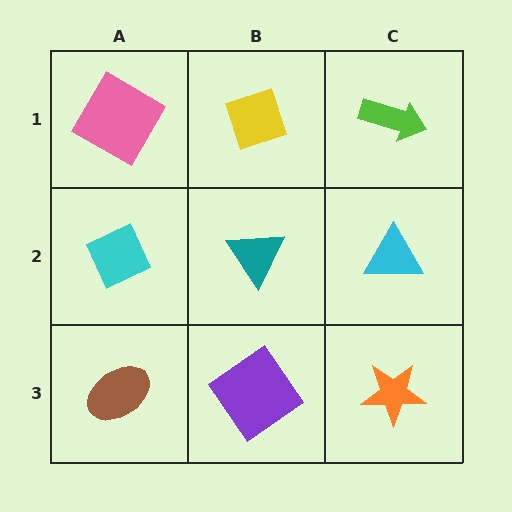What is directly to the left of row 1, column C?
A yellow diamond.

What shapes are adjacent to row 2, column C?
A lime arrow (row 1, column C), an orange star (row 3, column C), a teal triangle (row 2, column B).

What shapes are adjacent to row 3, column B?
A teal triangle (row 2, column B), a brown ellipse (row 3, column A), an orange star (row 3, column C).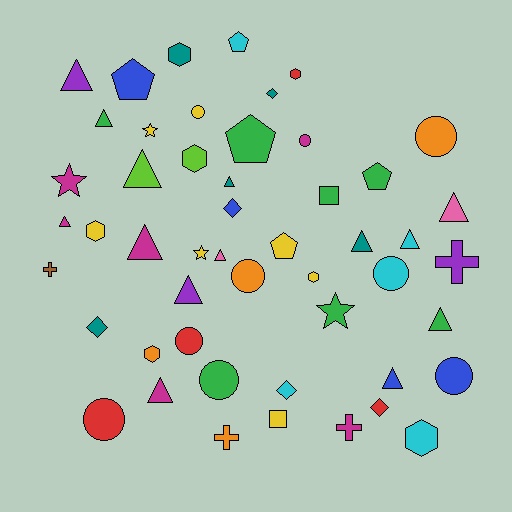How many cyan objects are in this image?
There are 5 cyan objects.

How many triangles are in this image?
There are 14 triangles.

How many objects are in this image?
There are 50 objects.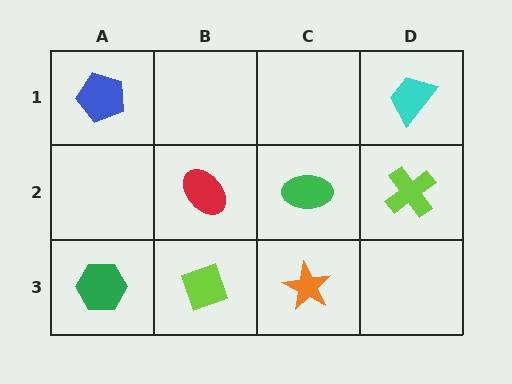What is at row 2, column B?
A red ellipse.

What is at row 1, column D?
A cyan trapezoid.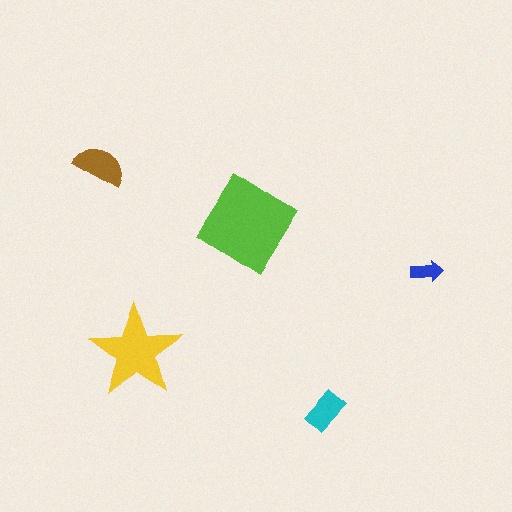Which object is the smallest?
The blue arrow.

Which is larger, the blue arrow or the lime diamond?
The lime diamond.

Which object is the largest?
The lime diamond.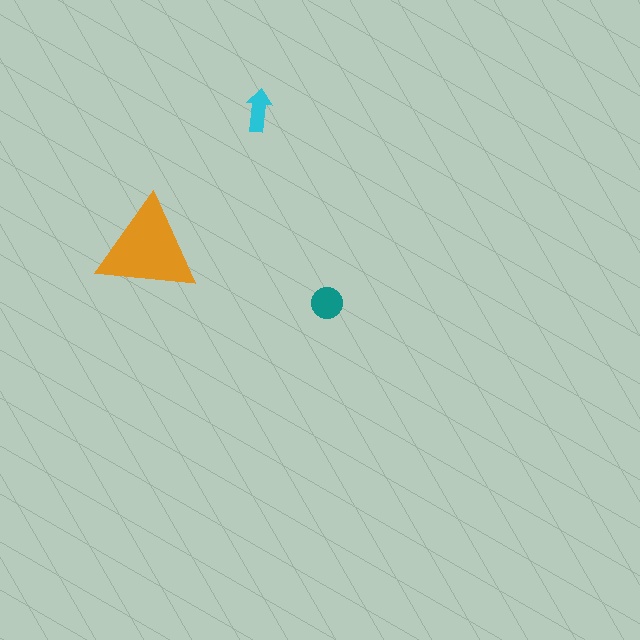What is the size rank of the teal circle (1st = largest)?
2nd.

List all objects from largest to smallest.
The orange triangle, the teal circle, the cyan arrow.